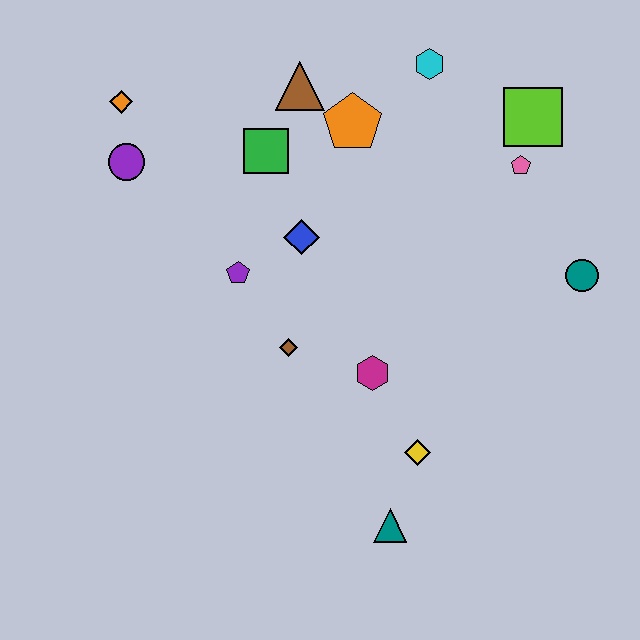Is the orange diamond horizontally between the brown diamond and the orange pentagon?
No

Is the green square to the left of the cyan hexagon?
Yes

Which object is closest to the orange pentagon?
The brown triangle is closest to the orange pentagon.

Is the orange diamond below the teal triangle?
No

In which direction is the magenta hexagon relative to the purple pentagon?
The magenta hexagon is to the right of the purple pentagon.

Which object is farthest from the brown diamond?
The lime square is farthest from the brown diamond.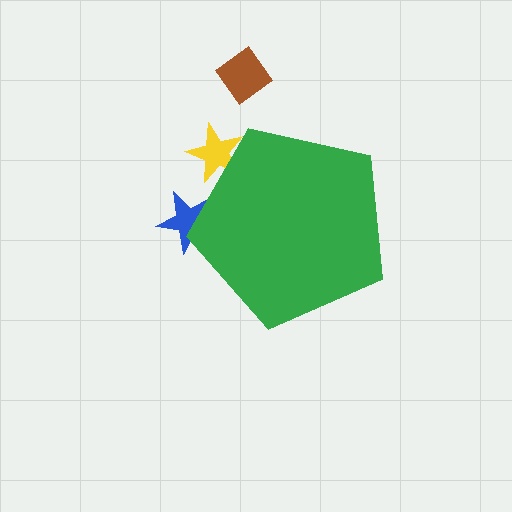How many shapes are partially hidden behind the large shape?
2 shapes are partially hidden.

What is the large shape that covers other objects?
A green pentagon.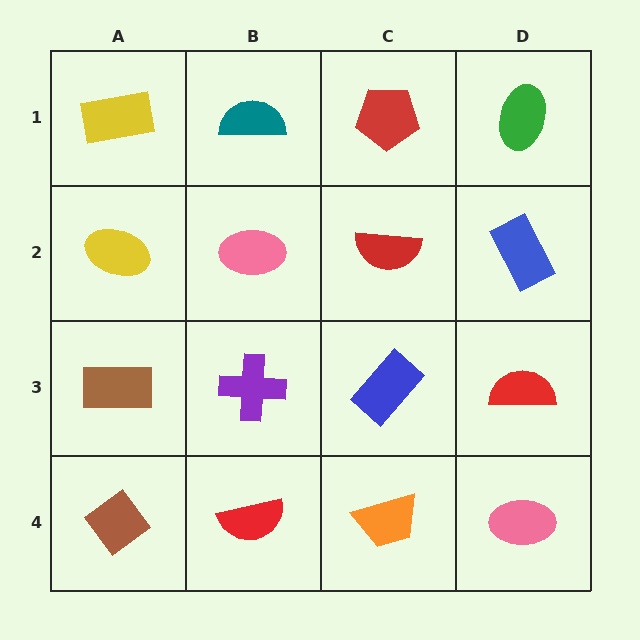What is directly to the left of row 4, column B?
A brown diamond.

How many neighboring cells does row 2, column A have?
3.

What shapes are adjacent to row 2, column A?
A yellow rectangle (row 1, column A), a brown rectangle (row 3, column A), a pink ellipse (row 2, column B).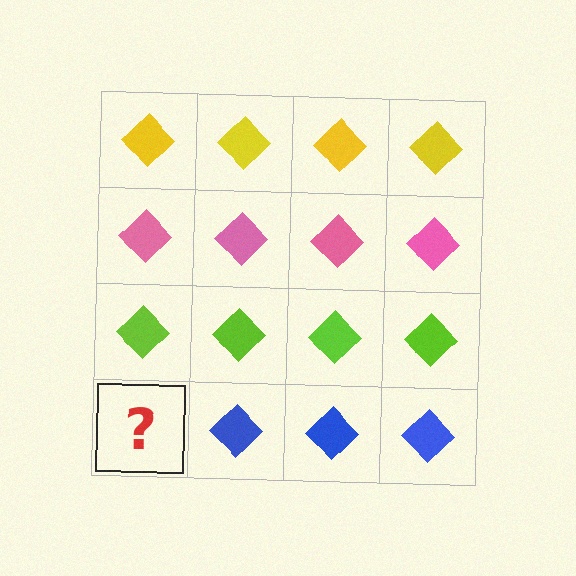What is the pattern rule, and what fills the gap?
The rule is that each row has a consistent color. The gap should be filled with a blue diamond.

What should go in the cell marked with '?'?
The missing cell should contain a blue diamond.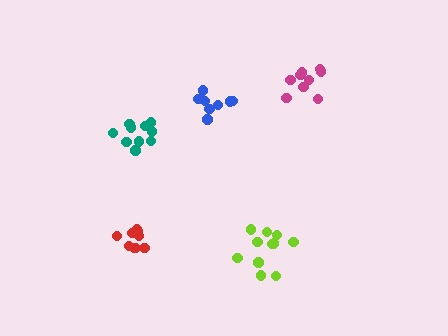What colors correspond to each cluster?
The clusters are colored: teal, magenta, red, lime, blue.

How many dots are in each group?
Group 1: 10 dots, Group 2: 9 dots, Group 3: 9 dots, Group 4: 11 dots, Group 5: 8 dots (47 total).